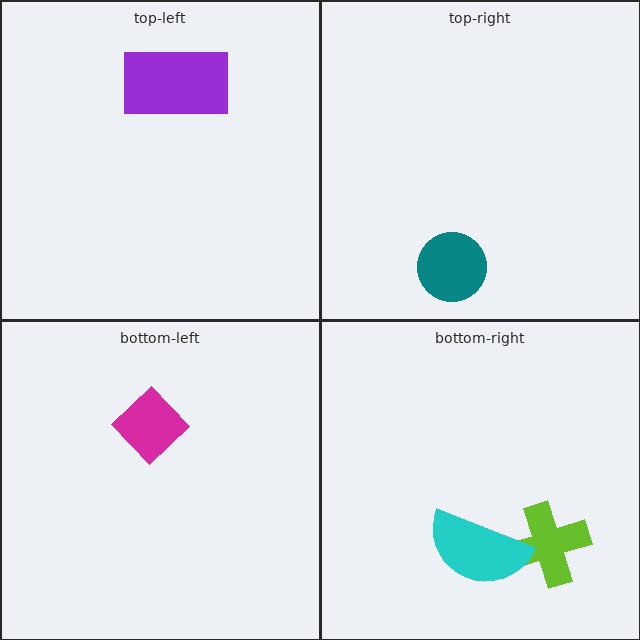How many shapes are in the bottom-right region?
2.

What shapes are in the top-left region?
The purple rectangle.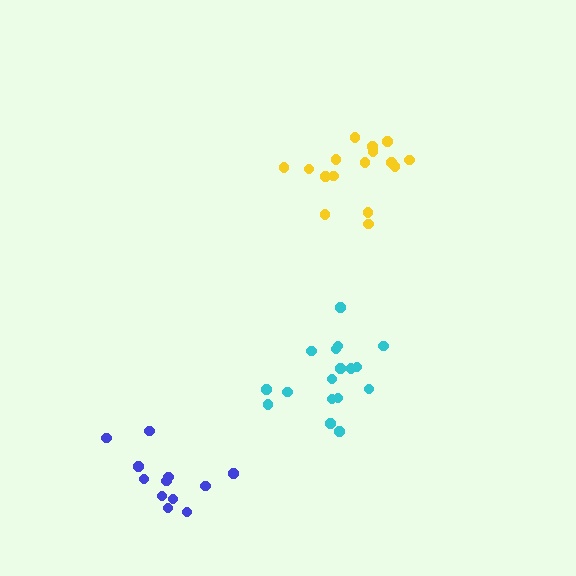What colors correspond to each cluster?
The clusters are colored: cyan, blue, yellow.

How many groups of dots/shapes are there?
There are 3 groups.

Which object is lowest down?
The blue cluster is bottommost.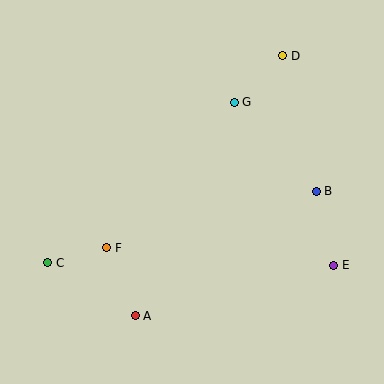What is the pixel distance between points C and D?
The distance between C and D is 314 pixels.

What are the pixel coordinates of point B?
Point B is at (316, 191).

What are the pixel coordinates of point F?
Point F is at (107, 248).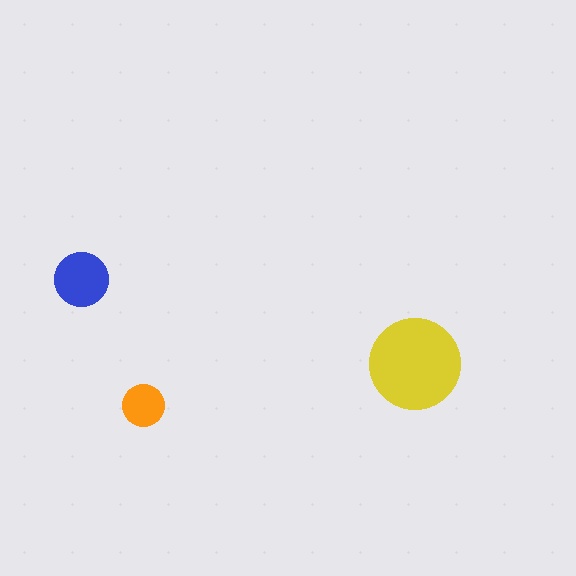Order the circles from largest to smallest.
the yellow one, the blue one, the orange one.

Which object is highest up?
The blue circle is topmost.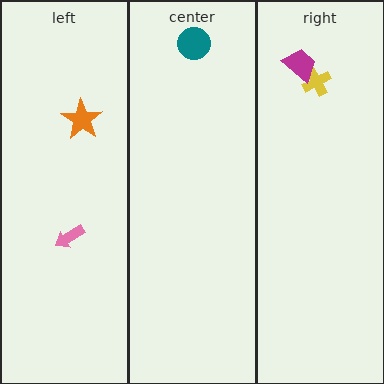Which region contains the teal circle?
The center region.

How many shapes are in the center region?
1.